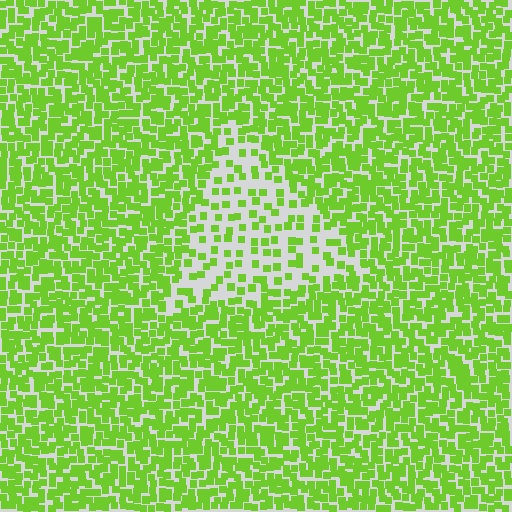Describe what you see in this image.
The image contains small lime elements arranged at two different densities. A triangle-shaped region is visible where the elements are less densely packed than the surrounding area.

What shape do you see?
I see a triangle.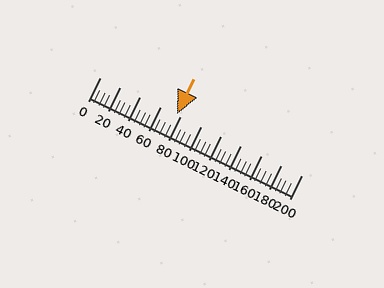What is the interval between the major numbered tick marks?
The major tick marks are spaced 20 units apart.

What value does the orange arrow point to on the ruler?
The orange arrow points to approximately 77.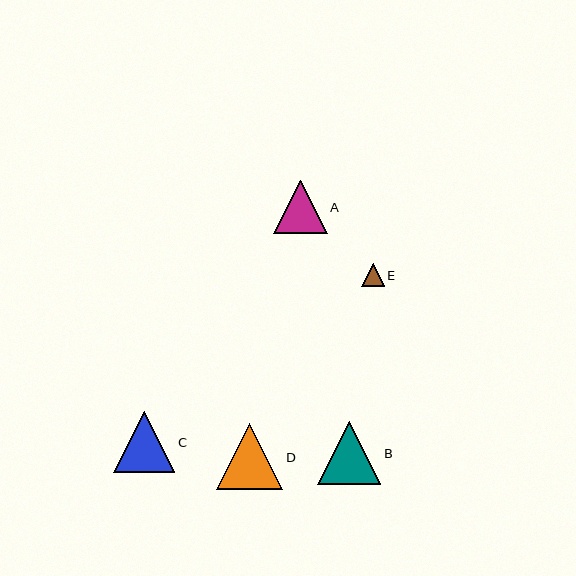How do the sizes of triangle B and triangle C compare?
Triangle B and triangle C are approximately the same size.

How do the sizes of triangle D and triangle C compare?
Triangle D and triangle C are approximately the same size.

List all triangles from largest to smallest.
From largest to smallest: D, B, C, A, E.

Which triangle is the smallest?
Triangle E is the smallest with a size of approximately 23 pixels.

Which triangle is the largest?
Triangle D is the largest with a size of approximately 67 pixels.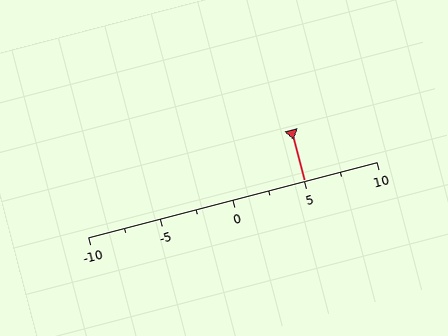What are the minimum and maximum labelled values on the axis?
The axis runs from -10 to 10.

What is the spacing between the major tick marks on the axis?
The major ticks are spaced 5 apart.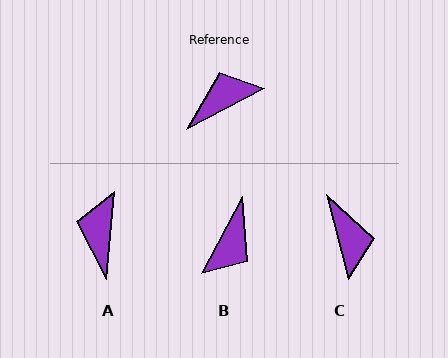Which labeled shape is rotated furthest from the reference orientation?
B, about 146 degrees away.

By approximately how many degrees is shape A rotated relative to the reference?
Approximately 57 degrees counter-clockwise.